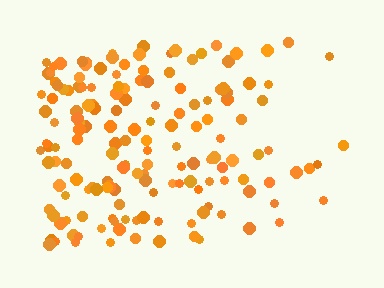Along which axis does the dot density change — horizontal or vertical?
Horizontal.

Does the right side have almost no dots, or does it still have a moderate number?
Still a moderate number, just noticeably fewer than the left.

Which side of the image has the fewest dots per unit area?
The right.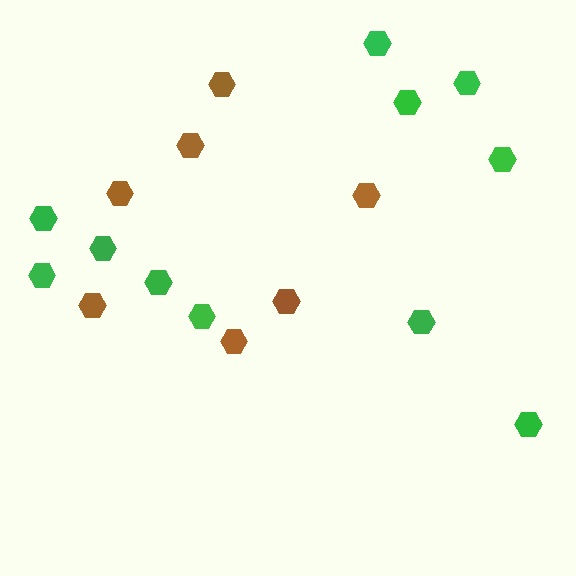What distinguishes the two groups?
There are 2 groups: one group of green hexagons (11) and one group of brown hexagons (7).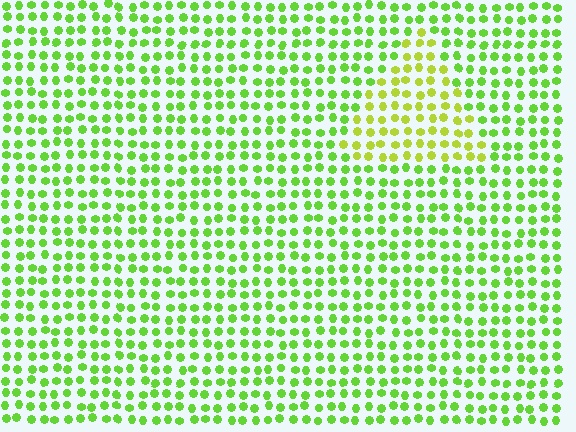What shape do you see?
I see a triangle.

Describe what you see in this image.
The image is filled with small lime elements in a uniform arrangement. A triangle-shaped region is visible where the elements are tinted to a slightly different hue, forming a subtle color boundary.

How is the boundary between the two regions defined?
The boundary is defined purely by a slight shift in hue (about 30 degrees). Spacing, size, and orientation are identical on both sides.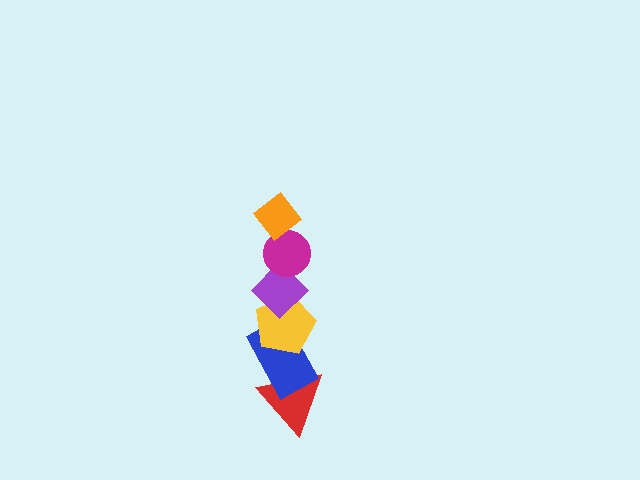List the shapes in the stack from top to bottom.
From top to bottom: the orange diamond, the magenta circle, the purple diamond, the yellow pentagon, the blue rectangle, the red triangle.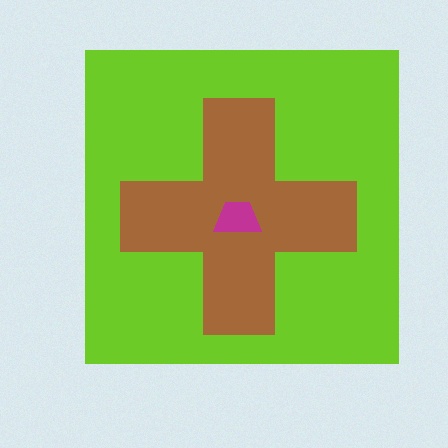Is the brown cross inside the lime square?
Yes.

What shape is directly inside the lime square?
The brown cross.